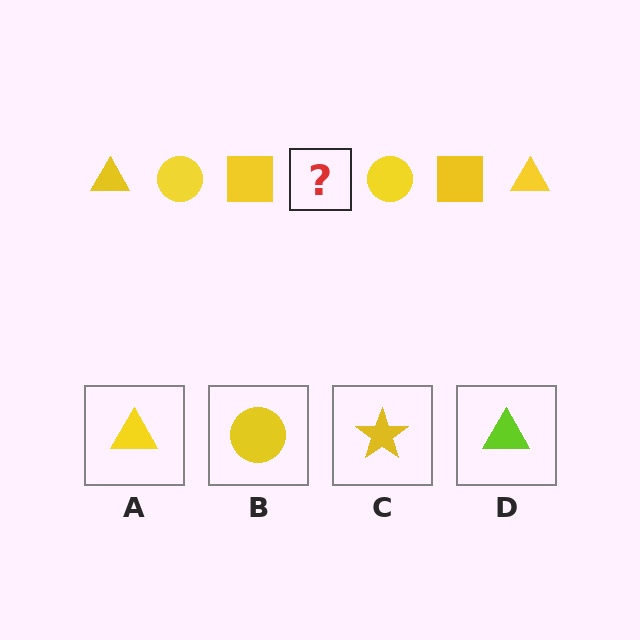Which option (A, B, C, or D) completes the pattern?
A.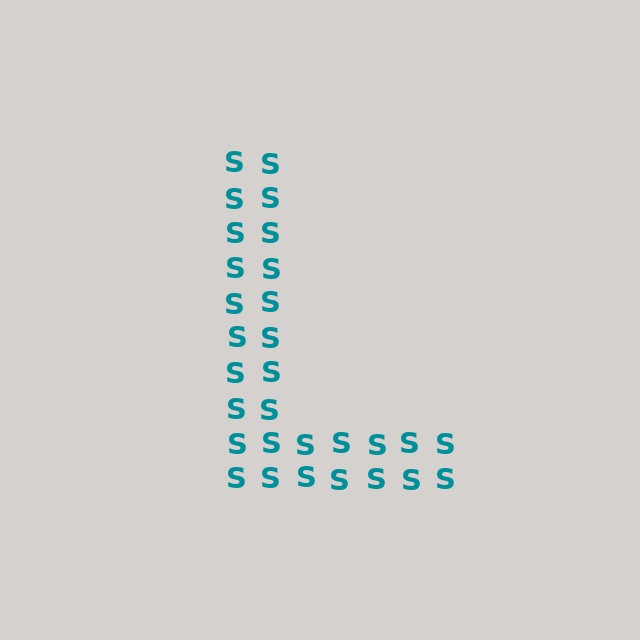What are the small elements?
The small elements are letter S's.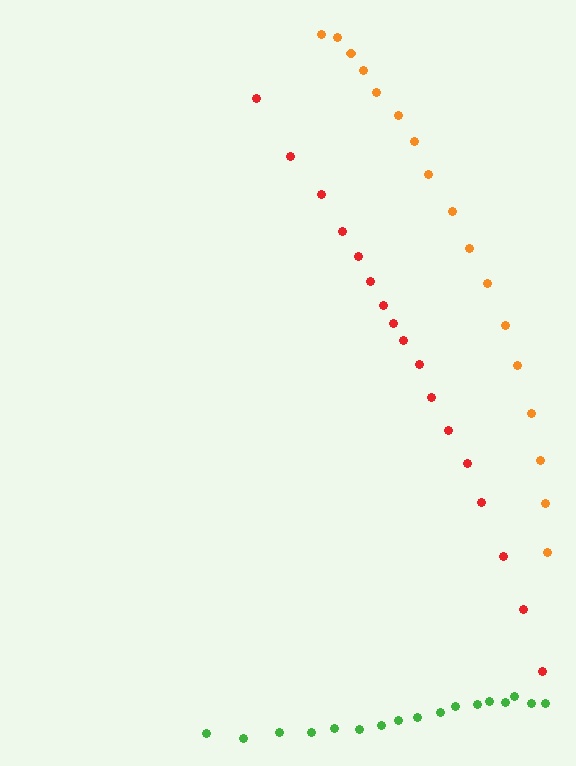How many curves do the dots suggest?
There are 3 distinct paths.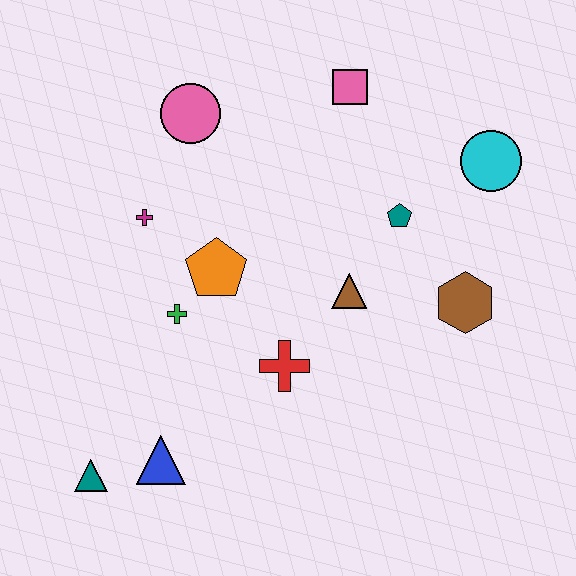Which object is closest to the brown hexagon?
The teal pentagon is closest to the brown hexagon.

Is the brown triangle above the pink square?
No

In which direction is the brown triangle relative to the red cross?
The brown triangle is above the red cross.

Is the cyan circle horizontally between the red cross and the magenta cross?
No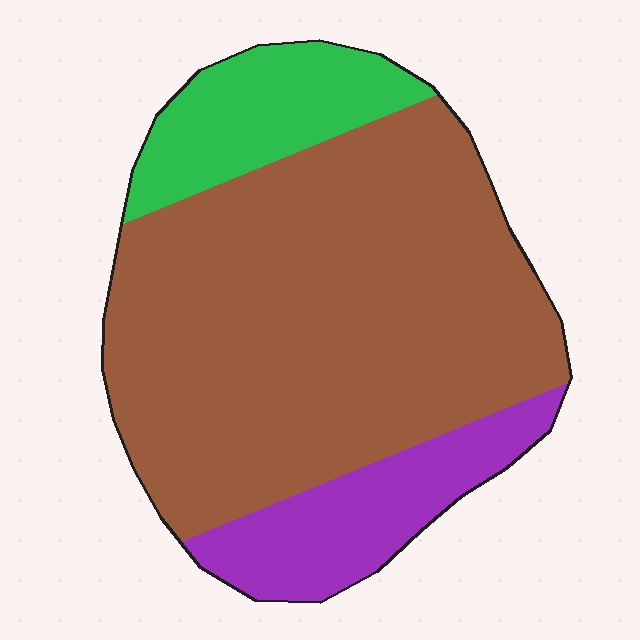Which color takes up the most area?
Brown, at roughly 70%.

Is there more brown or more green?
Brown.